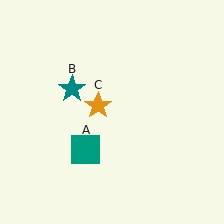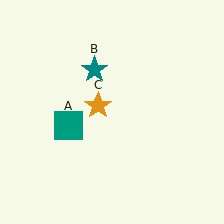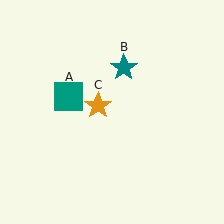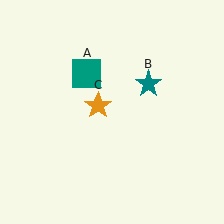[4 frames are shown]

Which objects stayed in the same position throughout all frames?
Orange star (object C) remained stationary.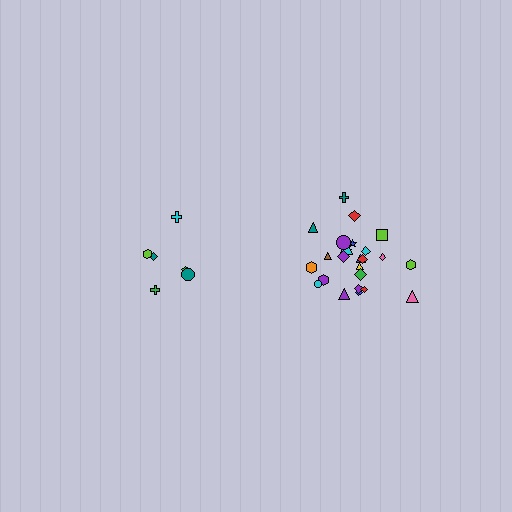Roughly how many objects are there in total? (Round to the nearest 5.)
Roughly 30 objects in total.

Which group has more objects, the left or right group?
The right group.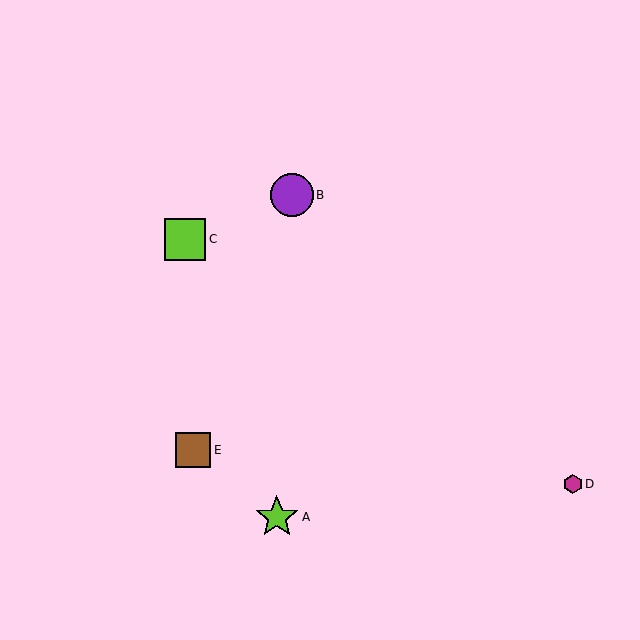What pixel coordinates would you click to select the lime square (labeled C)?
Click at (185, 239) to select the lime square C.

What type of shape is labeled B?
Shape B is a purple circle.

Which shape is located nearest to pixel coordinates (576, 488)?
The magenta hexagon (labeled D) at (573, 484) is nearest to that location.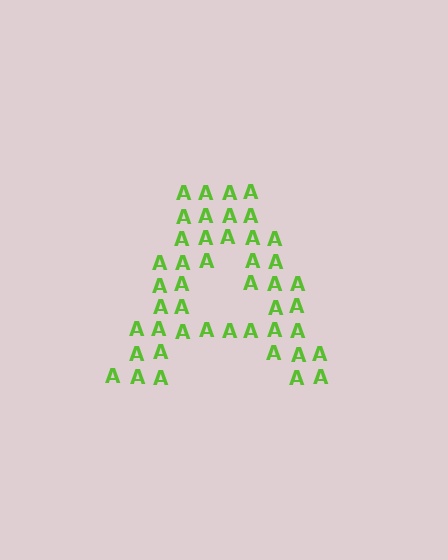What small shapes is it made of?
It is made of small letter A's.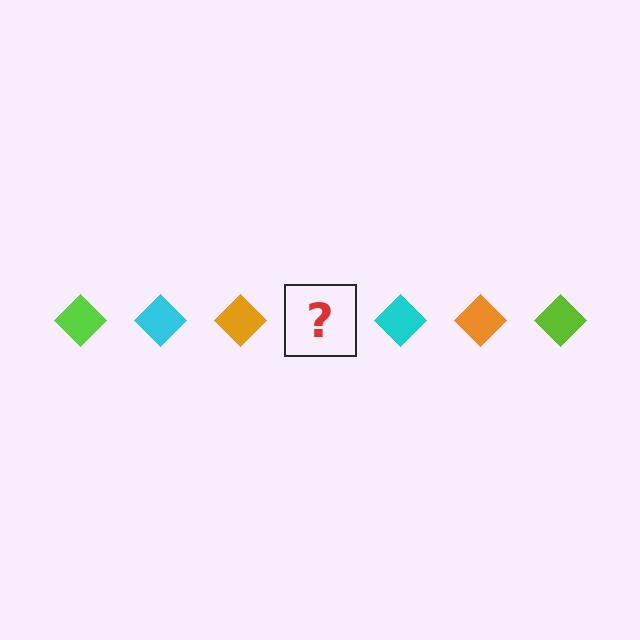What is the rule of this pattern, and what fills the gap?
The rule is that the pattern cycles through lime, cyan, orange diamonds. The gap should be filled with a lime diamond.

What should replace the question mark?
The question mark should be replaced with a lime diamond.